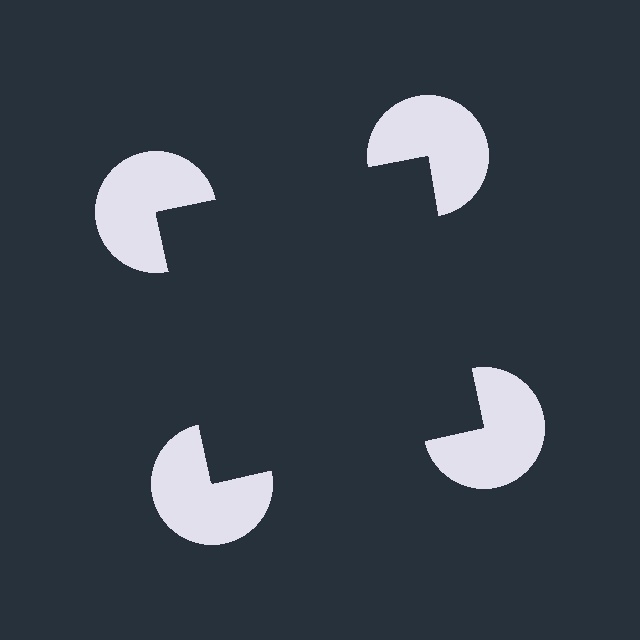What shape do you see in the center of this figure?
An illusory square — its edges are inferred from the aligned wedge cuts in the pac-man discs, not physically drawn.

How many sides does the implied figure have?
4 sides.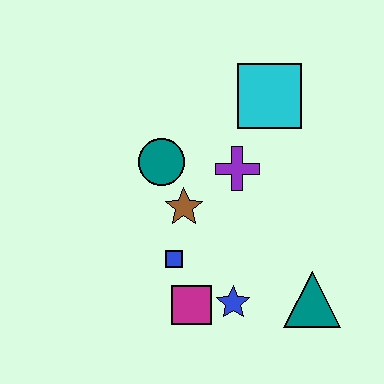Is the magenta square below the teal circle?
Yes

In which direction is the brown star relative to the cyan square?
The brown star is below the cyan square.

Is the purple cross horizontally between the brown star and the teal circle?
No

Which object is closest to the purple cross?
The brown star is closest to the purple cross.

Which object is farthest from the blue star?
The cyan square is farthest from the blue star.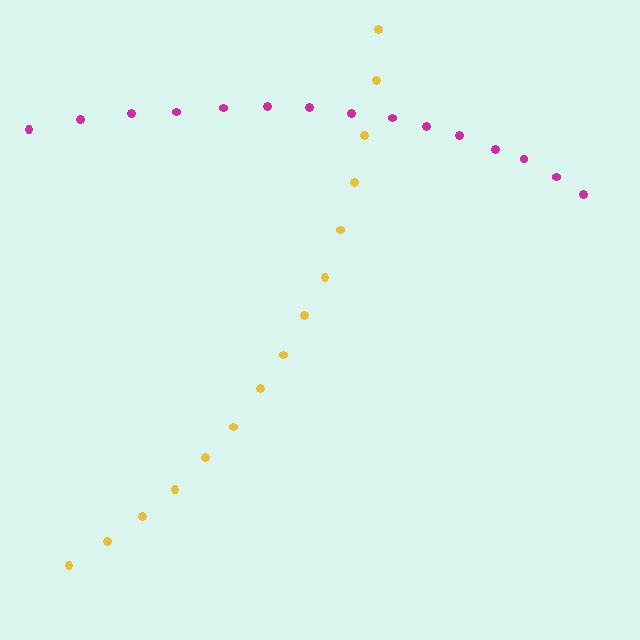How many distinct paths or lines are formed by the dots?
There are 2 distinct paths.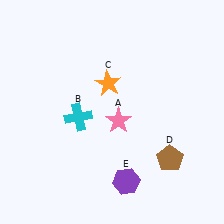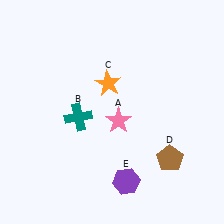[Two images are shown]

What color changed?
The cross (B) changed from cyan in Image 1 to teal in Image 2.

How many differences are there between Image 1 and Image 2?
There is 1 difference between the two images.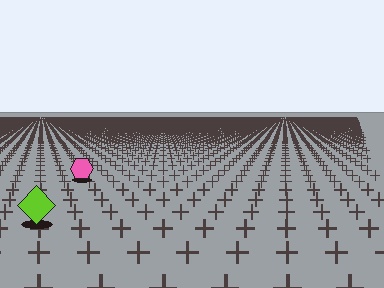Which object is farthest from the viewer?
The pink hexagon is farthest from the viewer. It appears smaller and the ground texture around it is denser.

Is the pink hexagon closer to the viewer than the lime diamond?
No. The lime diamond is closer — you can tell from the texture gradient: the ground texture is coarser near it.